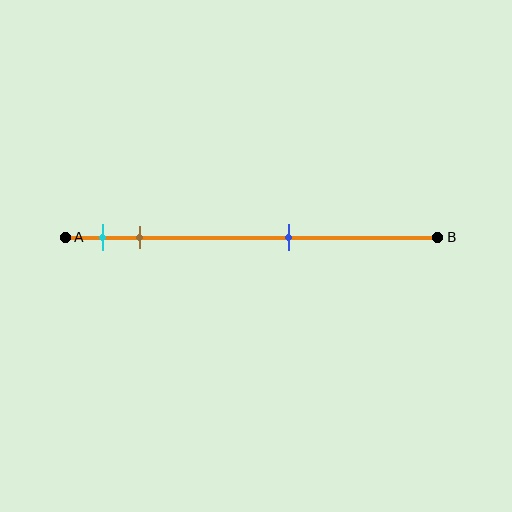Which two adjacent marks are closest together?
The cyan and brown marks are the closest adjacent pair.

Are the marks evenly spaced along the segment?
No, the marks are not evenly spaced.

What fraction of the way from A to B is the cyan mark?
The cyan mark is approximately 10% (0.1) of the way from A to B.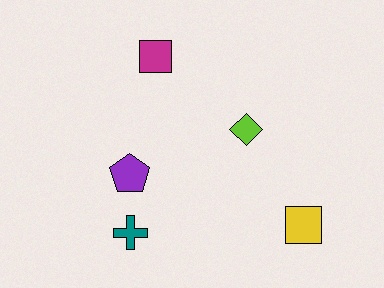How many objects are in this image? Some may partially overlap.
There are 5 objects.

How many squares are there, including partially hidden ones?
There are 2 squares.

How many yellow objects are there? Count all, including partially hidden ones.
There is 1 yellow object.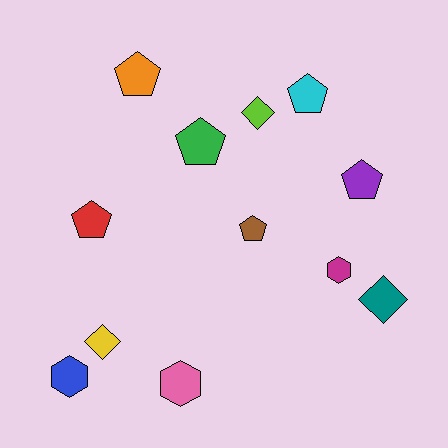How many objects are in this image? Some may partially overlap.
There are 12 objects.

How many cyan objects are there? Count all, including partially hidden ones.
There is 1 cyan object.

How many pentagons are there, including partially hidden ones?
There are 6 pentagons.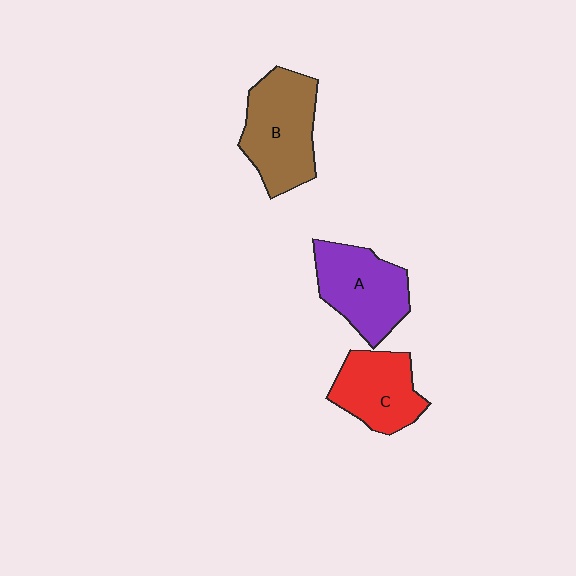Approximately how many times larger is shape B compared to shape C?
Approximately 1.3 times.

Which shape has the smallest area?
Shape C (red).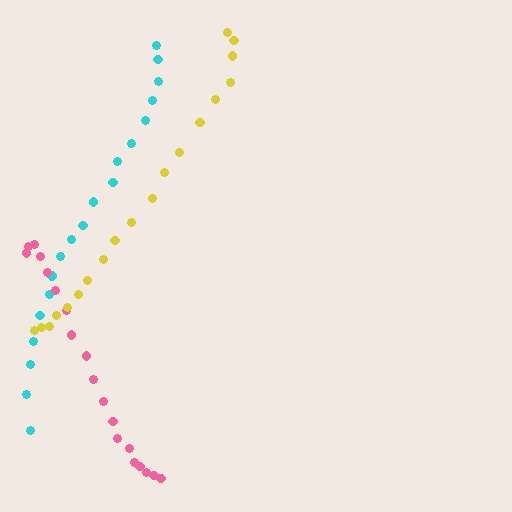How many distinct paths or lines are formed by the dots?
There are 3 distinct paths.